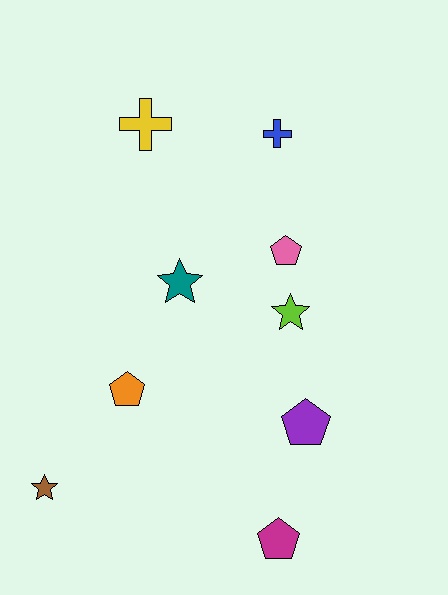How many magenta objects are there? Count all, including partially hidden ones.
There is 1 magenta object.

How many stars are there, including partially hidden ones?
There are 3 stars.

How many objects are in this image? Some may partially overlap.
There are 9 objects.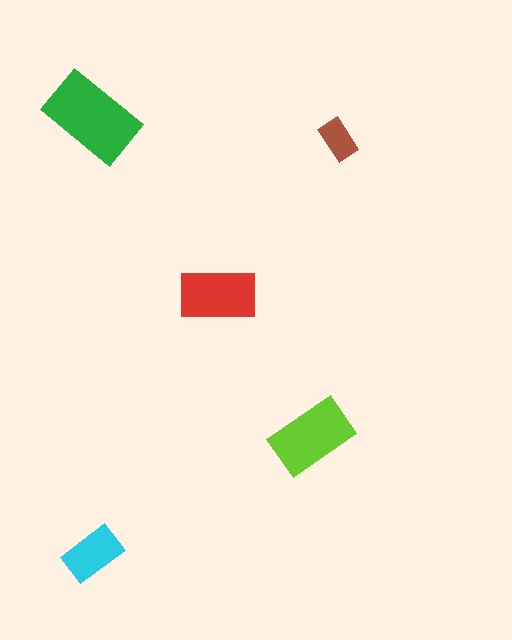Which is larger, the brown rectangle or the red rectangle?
The red one.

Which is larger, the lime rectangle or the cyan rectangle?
The lime one.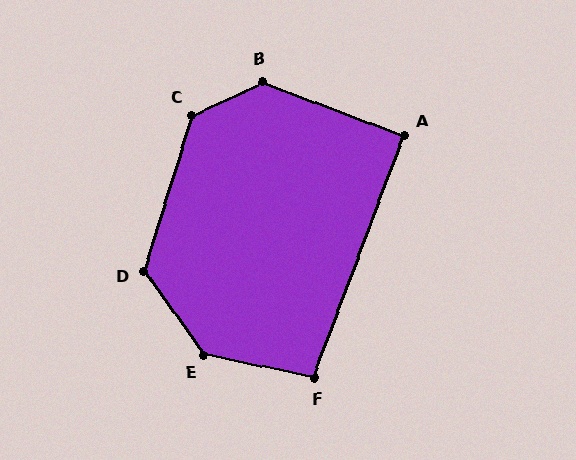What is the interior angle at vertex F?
Approximately 99 degrees (obtuse).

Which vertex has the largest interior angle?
E, at approximately 138 degrees.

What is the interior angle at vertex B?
Approximately 134 degrees (obtuse).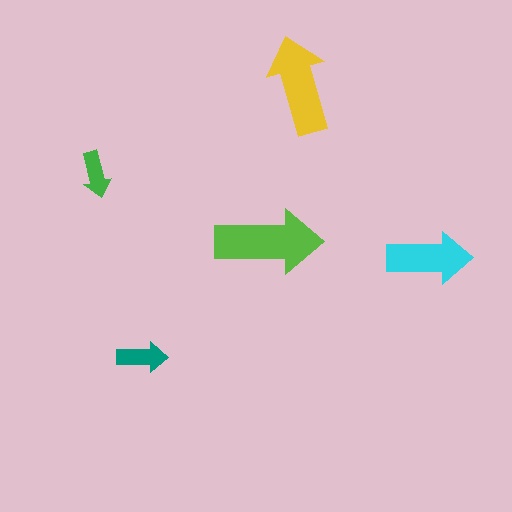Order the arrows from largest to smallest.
the lime one, the yellow one, the cyan one, the teal one, the green one.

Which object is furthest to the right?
The cyan arrow is rightmost.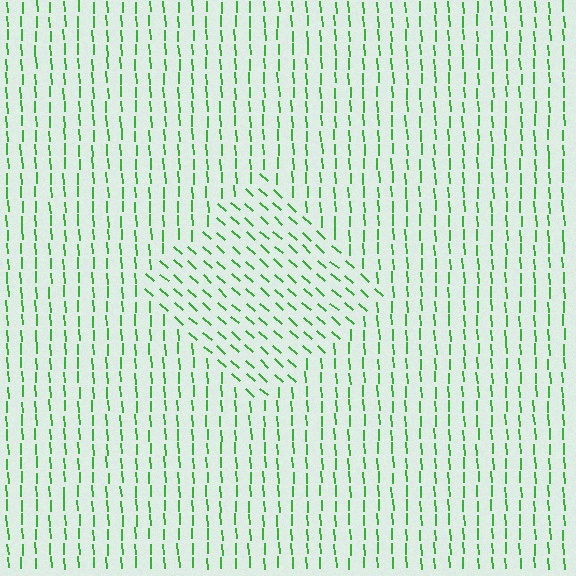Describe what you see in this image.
The image is filled with small green line segments. A diamond region in the image has lines oriented differently from the surrounding lines, creating a visible texture boundary.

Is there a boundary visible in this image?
Yes, there is a texture boundary formed by a change in line orientation.